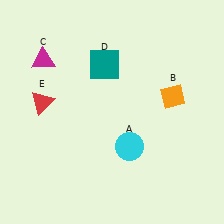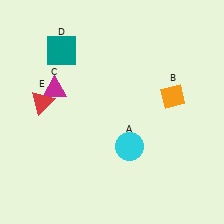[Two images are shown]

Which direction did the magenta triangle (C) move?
The magenta triangle (C) moved down.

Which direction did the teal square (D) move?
The teal square (D) moved left.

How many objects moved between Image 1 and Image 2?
2 objects moved between the two images.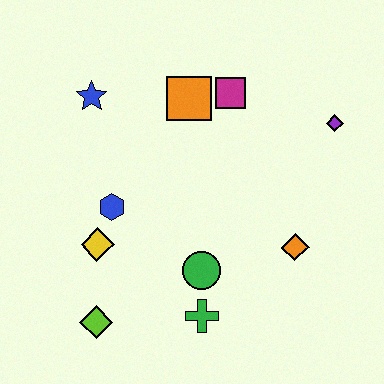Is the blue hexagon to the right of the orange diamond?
No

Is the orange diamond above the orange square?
No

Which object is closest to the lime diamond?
The yellow diamond is closest to the lime diamond.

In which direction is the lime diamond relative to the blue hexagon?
The lime diamond is below the blue hexagon.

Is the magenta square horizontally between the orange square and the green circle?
No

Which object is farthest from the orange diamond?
The blue star is farthest from the orange diamond.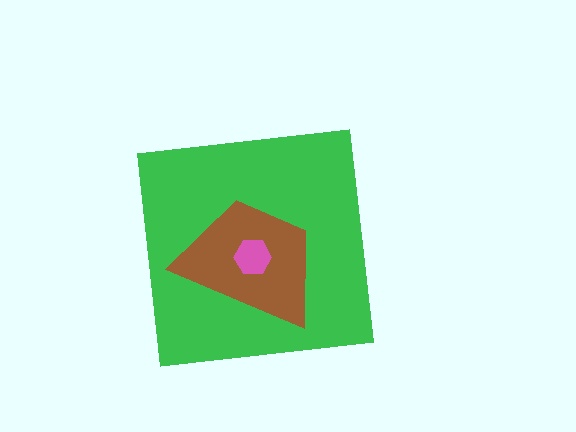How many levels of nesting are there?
3.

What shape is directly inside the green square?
The brown trapezoid.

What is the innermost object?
The pink hexagon.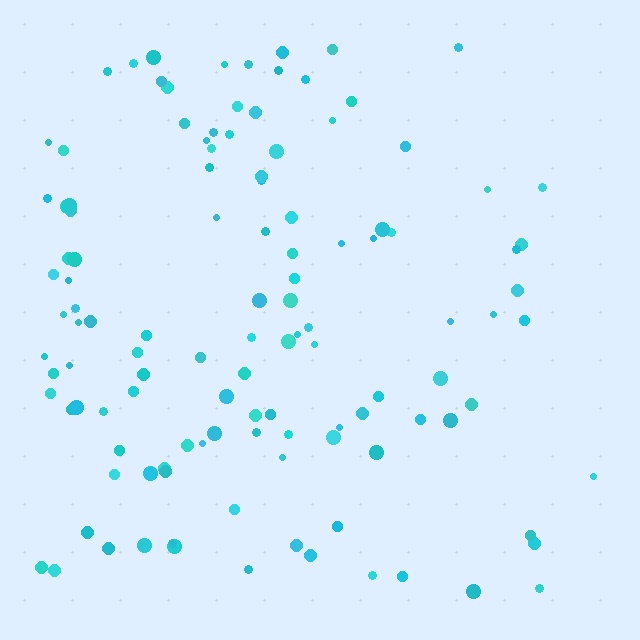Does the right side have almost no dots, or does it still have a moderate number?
Still a moderate number, just noticeably fewer than the left.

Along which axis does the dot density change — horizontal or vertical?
Horizontal.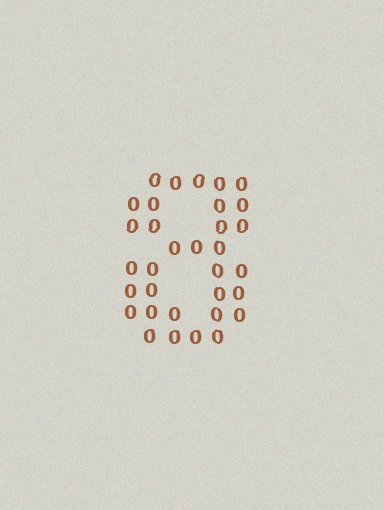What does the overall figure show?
The overall figure shows the digit 8.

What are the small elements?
The small elements are digit 0's.